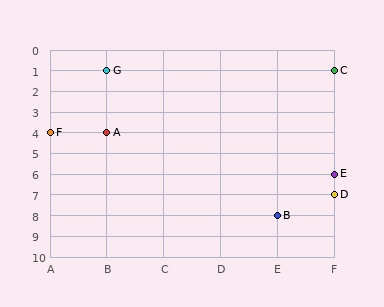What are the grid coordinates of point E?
Point E is at grid coordinates (F, 6).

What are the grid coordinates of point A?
Point A is at grid coordinates (B, 4).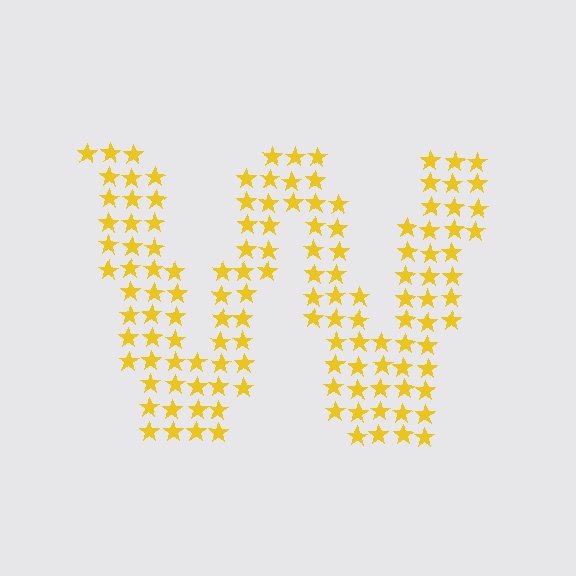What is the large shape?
The large shape is the letter W.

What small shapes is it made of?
It is made of small stars.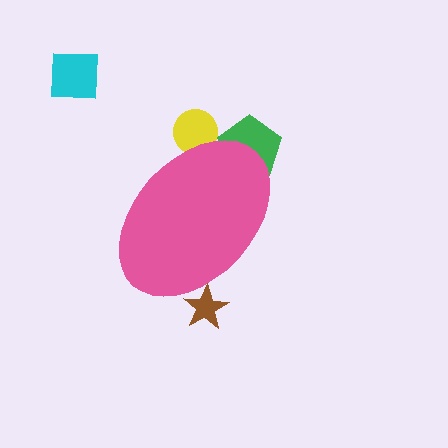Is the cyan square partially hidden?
No, the cyan square is fully visible.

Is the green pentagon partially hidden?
Yes, the green pentagon is partially hidden behind the pink ellipse.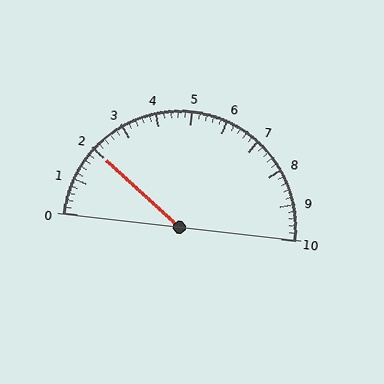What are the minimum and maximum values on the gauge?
The gauge ranges from 0 to 10.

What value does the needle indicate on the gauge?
The needle indicates approximately 2.0.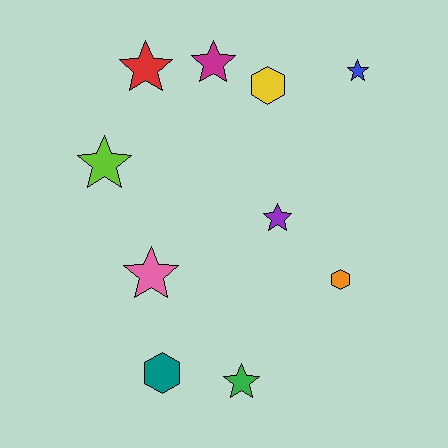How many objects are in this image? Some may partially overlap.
There are 10 objects.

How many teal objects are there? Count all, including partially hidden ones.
There is 1 teal object.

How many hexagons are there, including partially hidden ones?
There are 3 hexagons.